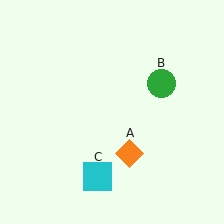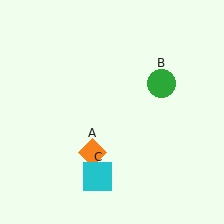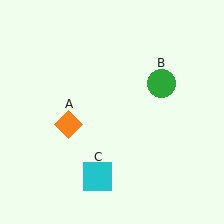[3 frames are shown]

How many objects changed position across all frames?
1 object changed position: orange diamond (object A).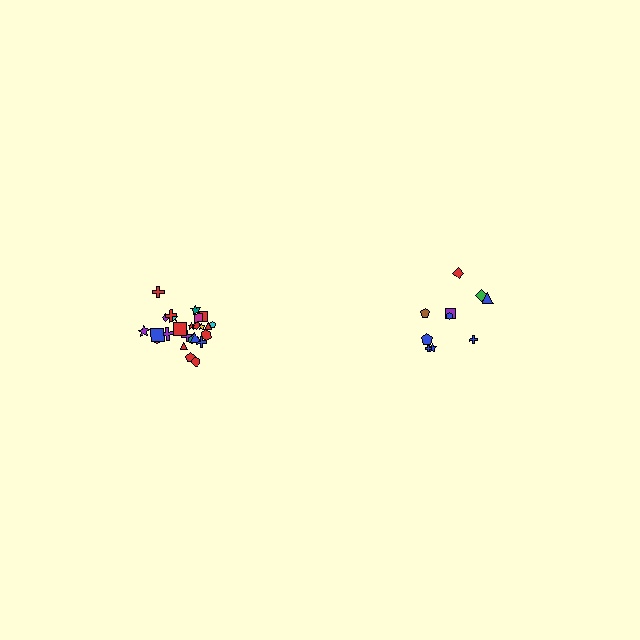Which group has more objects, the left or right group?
The left group.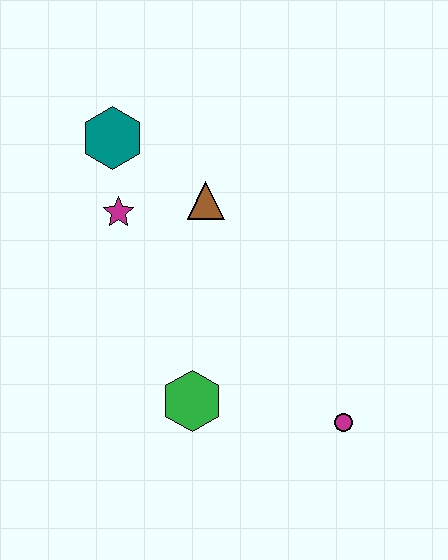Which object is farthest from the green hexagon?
The teal hexagon is farthest from the green hexagon.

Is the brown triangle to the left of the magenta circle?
Yes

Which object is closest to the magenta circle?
The green hexagon is closest to the magenta circle.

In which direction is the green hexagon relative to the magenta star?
The green hexagon is below the magenta star.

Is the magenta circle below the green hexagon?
Yes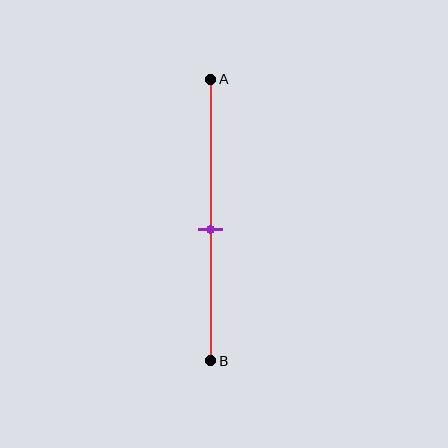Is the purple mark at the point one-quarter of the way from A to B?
No, the mark is at about 55% from A, not at the 25% one-quarter point.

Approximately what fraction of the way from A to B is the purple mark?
The purple mark is approximately 55% of the way from A to B.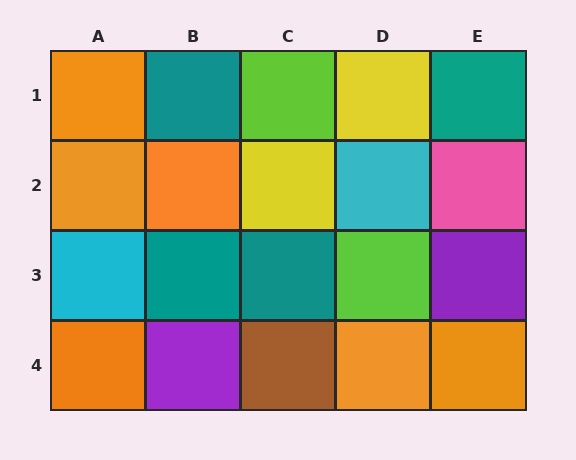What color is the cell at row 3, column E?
Purple.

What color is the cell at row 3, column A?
Cyan.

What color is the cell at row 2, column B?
Orange.